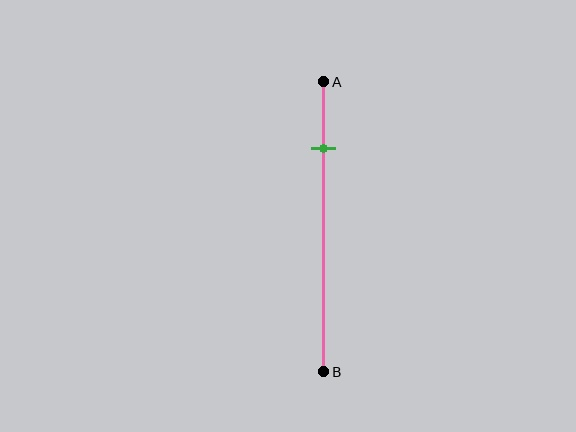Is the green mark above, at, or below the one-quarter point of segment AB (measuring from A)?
The green mark is approximately at the one-quarter point of segment AB.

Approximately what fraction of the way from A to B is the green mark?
The green mark is approximately 25% of the way from A to B.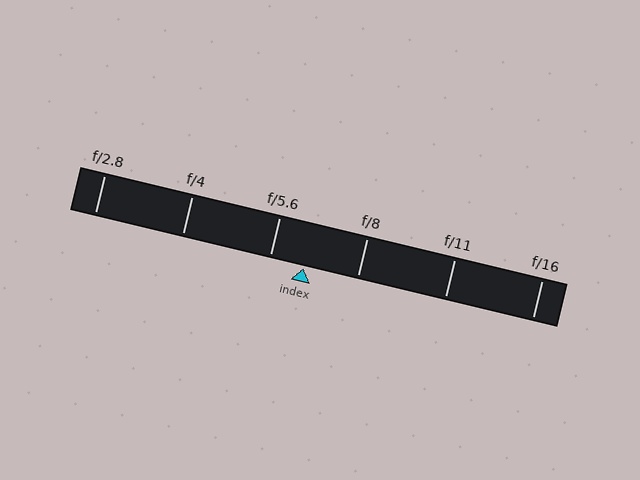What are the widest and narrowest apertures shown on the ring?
The widest aperture shown is f/2.8 and the narrowest is f/16.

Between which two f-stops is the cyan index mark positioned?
The index mark is between f/5.6 and f/8.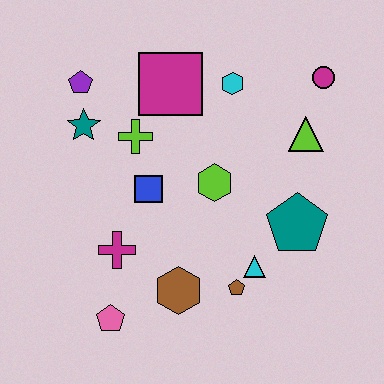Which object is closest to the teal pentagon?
The cyan triangle is closest to the teal pentagon.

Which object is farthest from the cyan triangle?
The purple pentagon is farthest from the cyan triangle.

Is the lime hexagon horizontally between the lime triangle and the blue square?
Yes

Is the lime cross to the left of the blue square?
Yes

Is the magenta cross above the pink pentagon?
Yes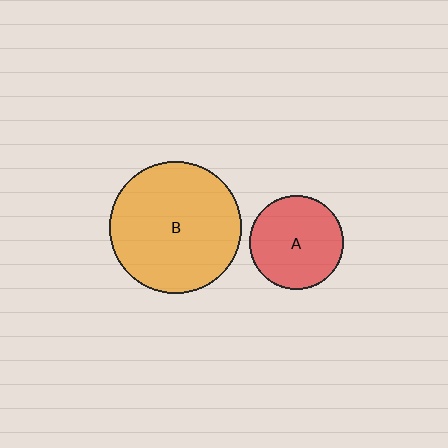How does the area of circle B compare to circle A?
Approximately 2.0 times.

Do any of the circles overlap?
No, none of the circles overlap.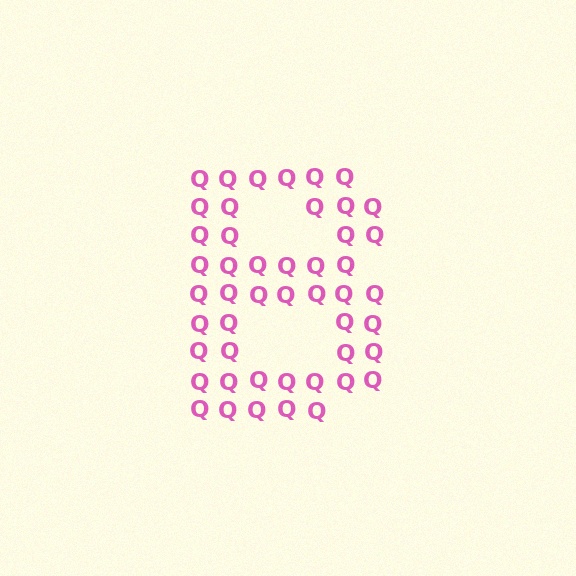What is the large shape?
The large shape is the letter B.